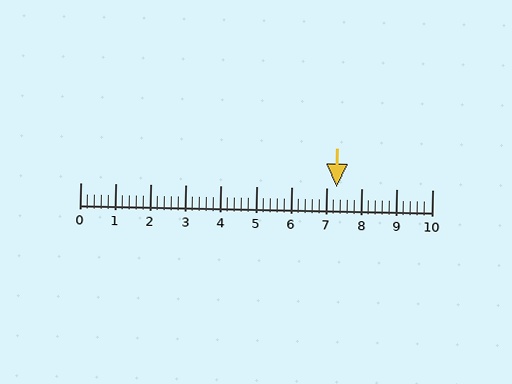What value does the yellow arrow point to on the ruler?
The yellow arrow points to approximately 7.3.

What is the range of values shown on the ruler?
The ruler shows values from 0 to 10.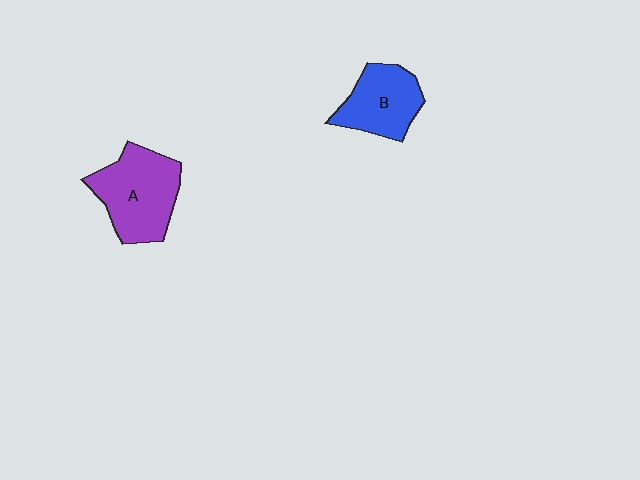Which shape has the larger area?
Shape A (purple).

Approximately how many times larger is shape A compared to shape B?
Approximately 1.3 times.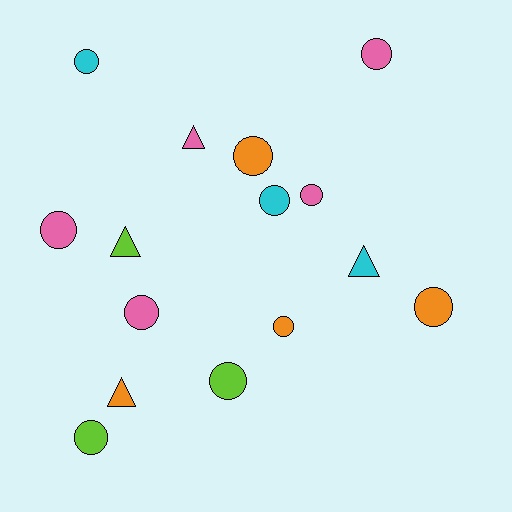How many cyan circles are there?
There are 2 cyan circles.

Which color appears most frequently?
Pink, with 5 objects.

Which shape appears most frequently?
Circle, with 11 objects.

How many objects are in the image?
There are 15 objects.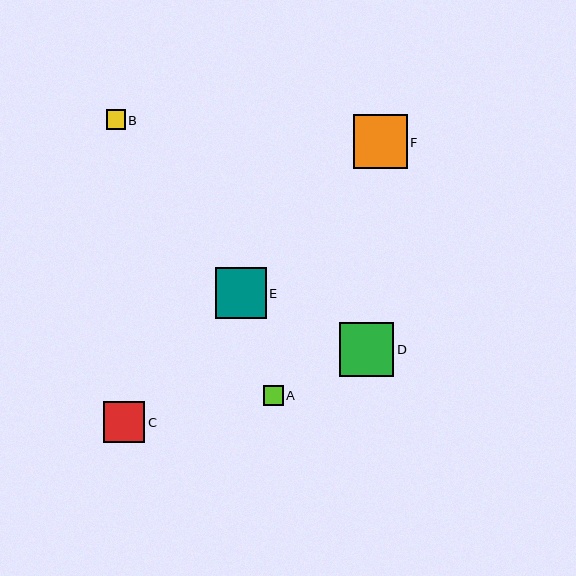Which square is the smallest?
Square B is the smallest with a size of approximately 19 pixels.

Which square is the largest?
Square F is the largest with a size of approximately 54 pixels.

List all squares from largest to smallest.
From largest to smallest: F, D, E, C, A, B.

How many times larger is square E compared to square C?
Square E is approximately 1.3 times the size of square C.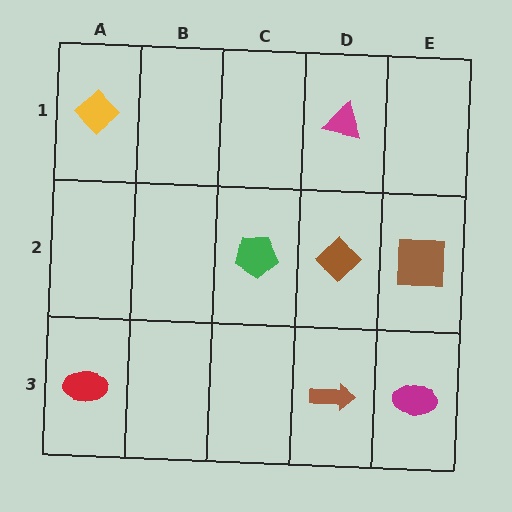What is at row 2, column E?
A brown square.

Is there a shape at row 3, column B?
No, that cell is empty.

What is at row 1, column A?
A yellow diamond.